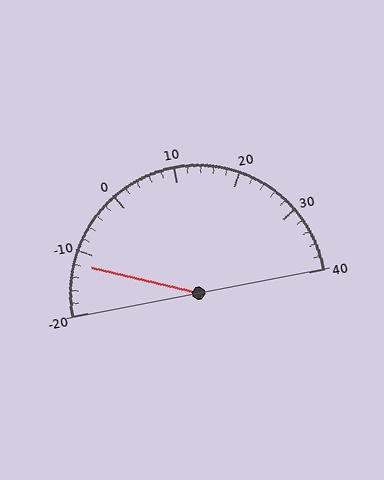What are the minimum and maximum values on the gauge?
The gauge ranges from -20 to 40.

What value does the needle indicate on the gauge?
The needle indicates approximately -12.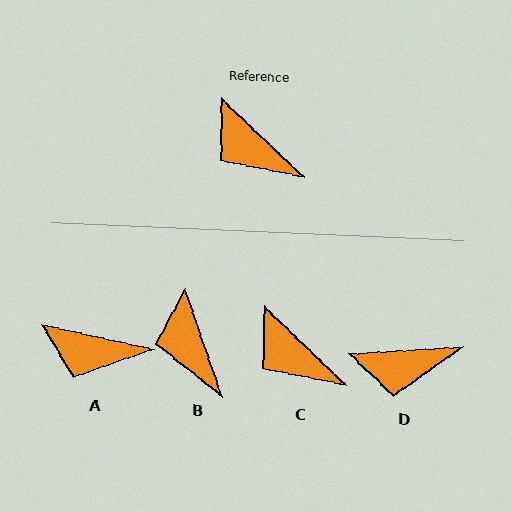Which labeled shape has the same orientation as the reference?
C.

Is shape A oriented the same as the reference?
No, it is off by about 31 degrees.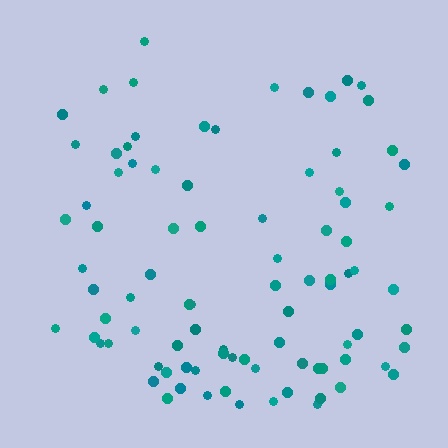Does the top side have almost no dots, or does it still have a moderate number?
Still a moderate number, just noticeably fewer than the bottom.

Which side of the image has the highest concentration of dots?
The bottom.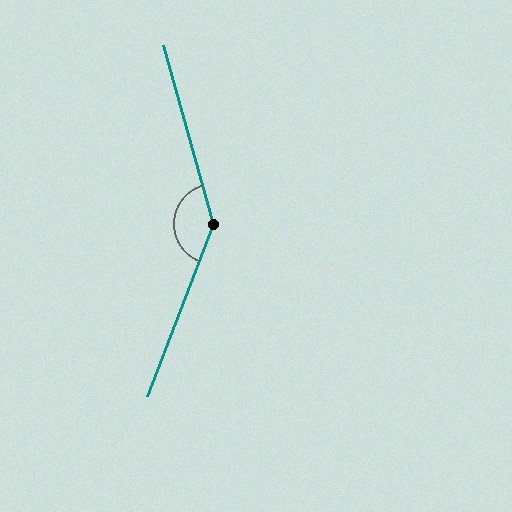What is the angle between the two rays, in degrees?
Approximately 143 degrees.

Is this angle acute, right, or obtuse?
It is obtuse.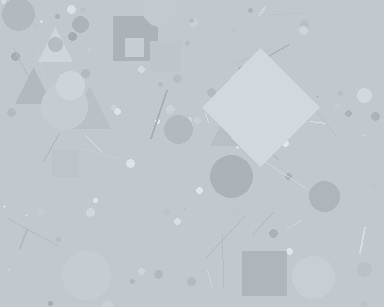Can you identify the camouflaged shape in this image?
The camouflaged shape is a diamond.